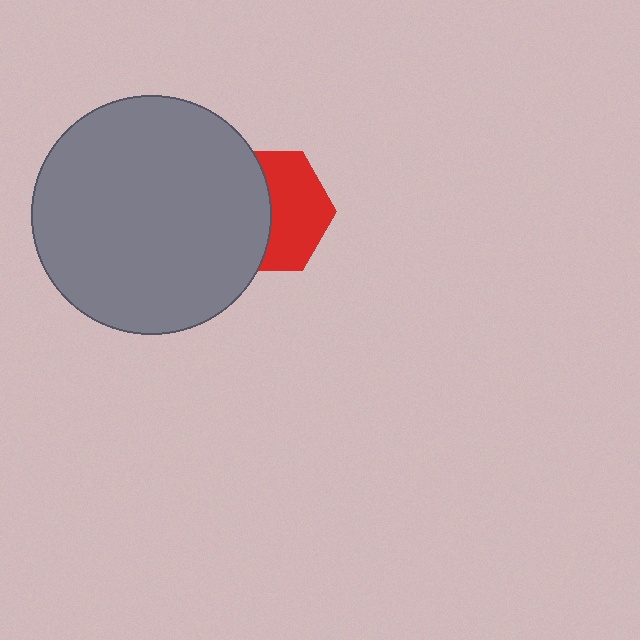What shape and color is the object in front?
The object in front is a gray circle.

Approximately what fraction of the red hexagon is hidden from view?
Roughly 49% of the red hexagon is hidden behind the gray circle.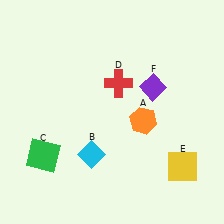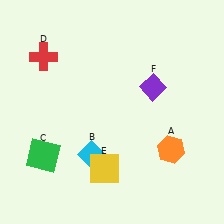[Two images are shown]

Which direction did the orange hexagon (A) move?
The orange hexagon (A) moved down.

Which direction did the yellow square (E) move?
The yellow square (E) moved left.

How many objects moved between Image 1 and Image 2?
3 objects moved between the two images.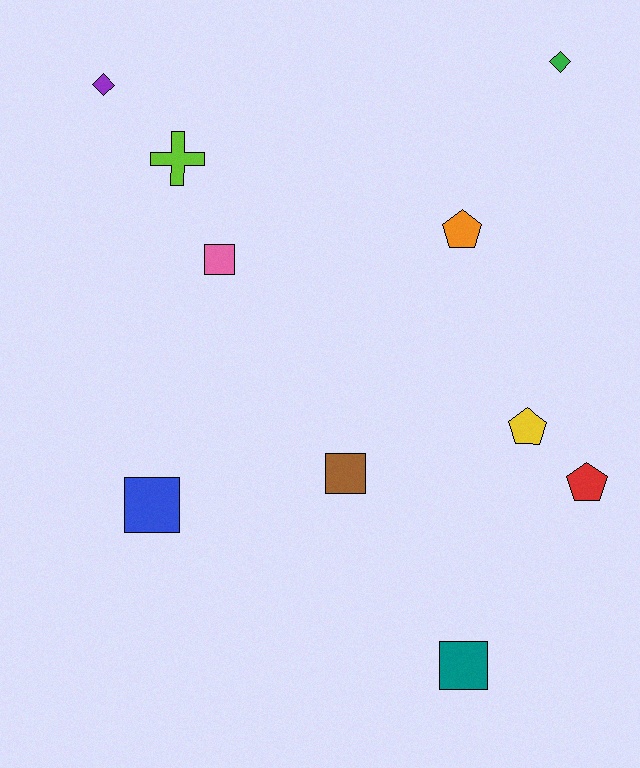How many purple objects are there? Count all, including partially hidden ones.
There is 1 purple object.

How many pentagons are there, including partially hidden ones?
There are 3 pentagons.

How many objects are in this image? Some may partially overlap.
There are 10 objects.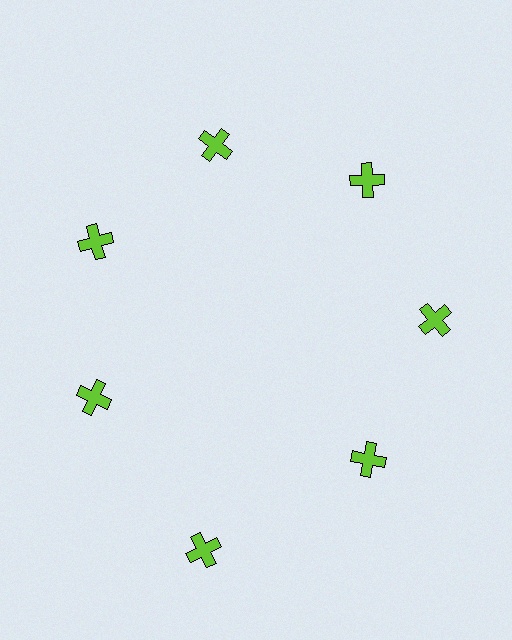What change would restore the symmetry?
The symmetry would be restored by moving it inward, back onto the ring so that all 7 crosses sit at equal angles and equal distance from the center.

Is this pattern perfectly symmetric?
No. The 7 lime crosses are arranged in a ring, but one element near the 6 o'clock position is pushed outward from the center, breaking the 7-fold rotational symmetry.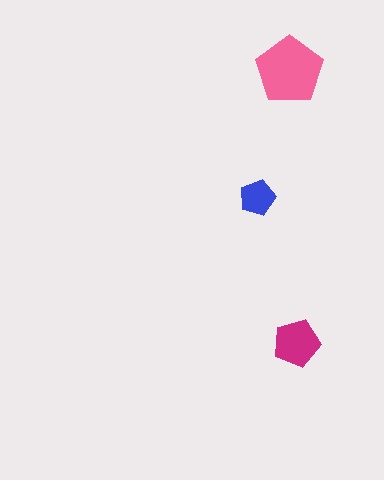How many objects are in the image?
There are 3 objects in the image.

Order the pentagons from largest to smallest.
the pink one, the magenta one, the blue one.